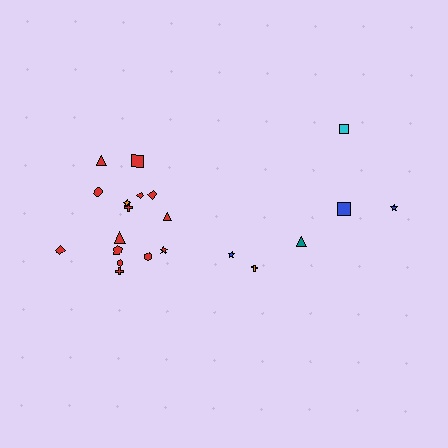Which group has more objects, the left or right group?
The left group.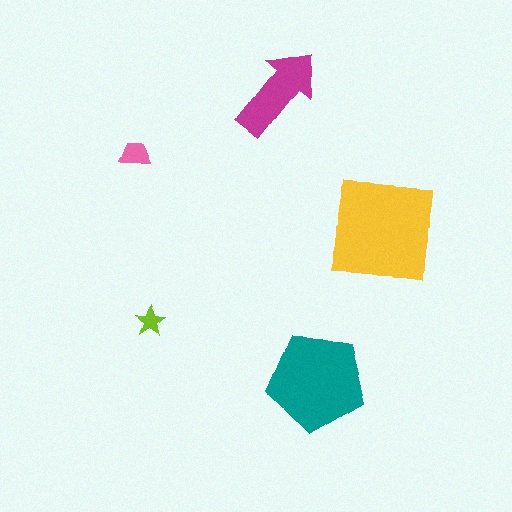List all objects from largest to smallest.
The yellow square, the teal pentagon, the magenta arrow, the pink trapezoid, the lime star.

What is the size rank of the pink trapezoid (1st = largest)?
4th.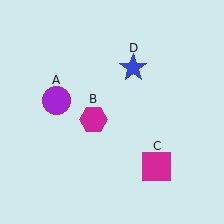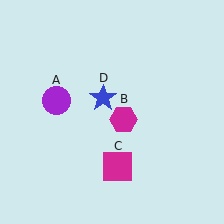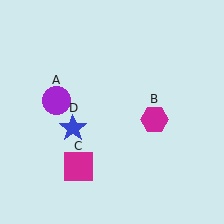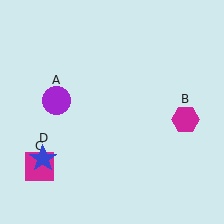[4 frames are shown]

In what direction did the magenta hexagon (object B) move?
The magenta hexagon (object B) moved right.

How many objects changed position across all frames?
3 objects changed position: magenta hexagon (object B), magenta square (object C), blue star (object D).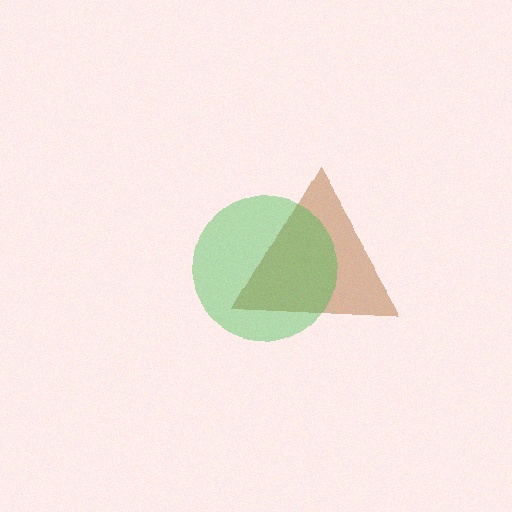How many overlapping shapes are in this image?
There are 2 overlapping shapes in the image.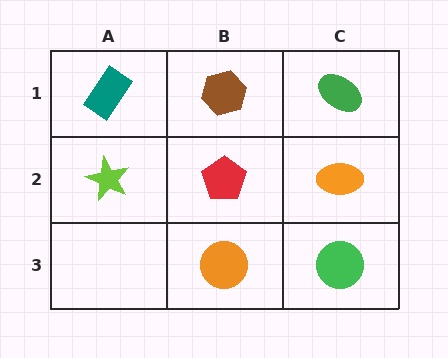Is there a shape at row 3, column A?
No, that cell is empty.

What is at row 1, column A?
A teal rectangle.